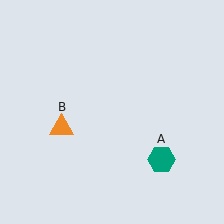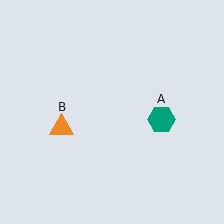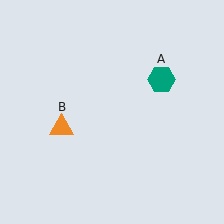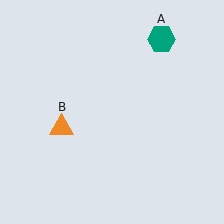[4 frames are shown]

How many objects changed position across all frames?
1 object changed position: teal hexagon (object A).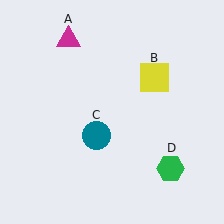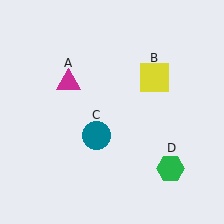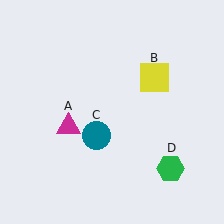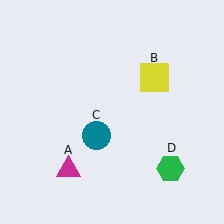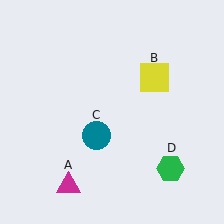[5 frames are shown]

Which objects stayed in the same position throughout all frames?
Yellow square (object B) and teal circle (object C) and green hexagon (object D) remained stationary.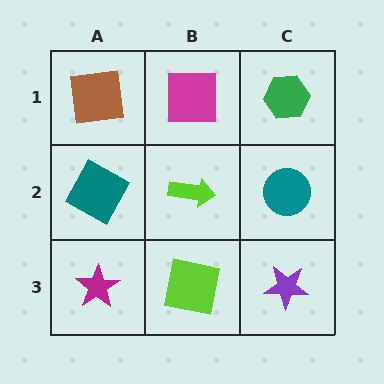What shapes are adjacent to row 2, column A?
A brown square (row 1, column A), a magenta star (row 3, column A), a lime arrow (row 2, column B).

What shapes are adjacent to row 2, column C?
A green hexagon (row 1, column C), a purple star (row 3, column C), a lime arrow (row 2, column B).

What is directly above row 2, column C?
A green hexagon.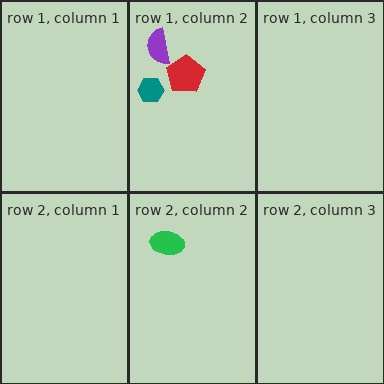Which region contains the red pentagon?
The row 1, column 2 region.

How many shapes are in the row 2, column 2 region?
1.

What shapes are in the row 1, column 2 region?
The purple semicircle, the red pentagon, the teal hexagon.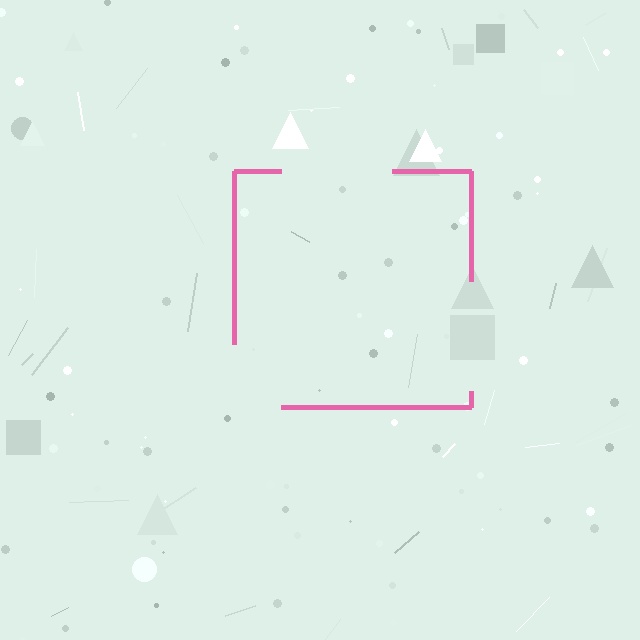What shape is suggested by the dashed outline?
The dashed outline suggests a square.